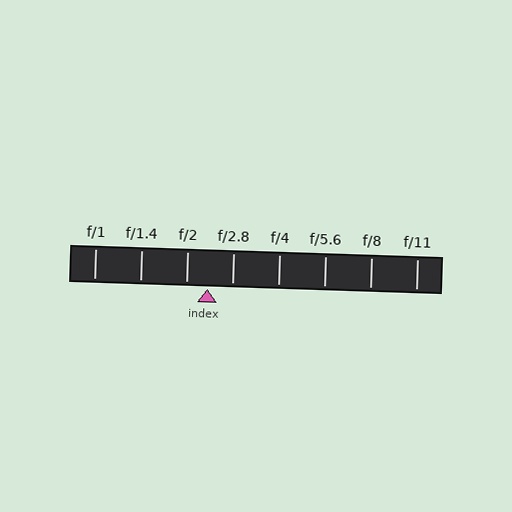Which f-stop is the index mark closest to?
The index mark is closest to f/2.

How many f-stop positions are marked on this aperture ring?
There are 8 f-stop positions marked.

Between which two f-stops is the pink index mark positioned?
The index mark is between f/2 and f/2.8.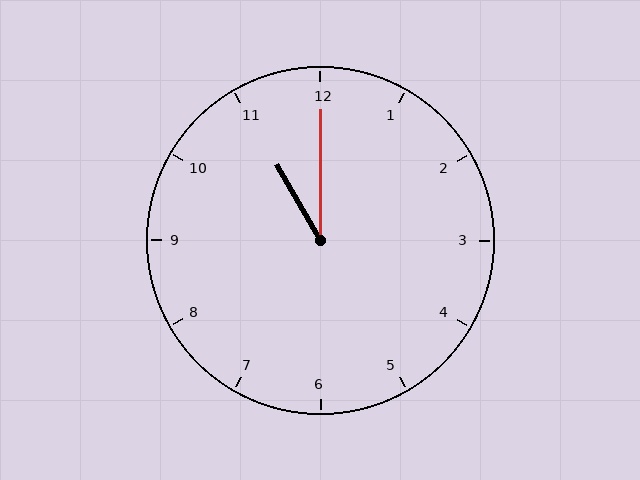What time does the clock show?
11:00.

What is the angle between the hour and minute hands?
Approximately 30 degrees.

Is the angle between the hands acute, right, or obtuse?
It is acute.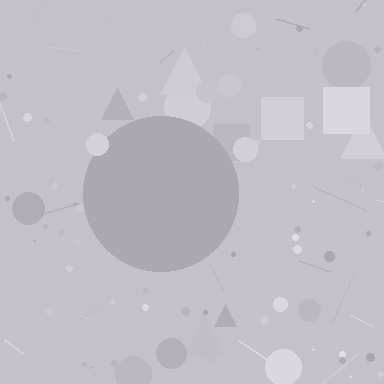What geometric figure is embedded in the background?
A circle is embedded in the background.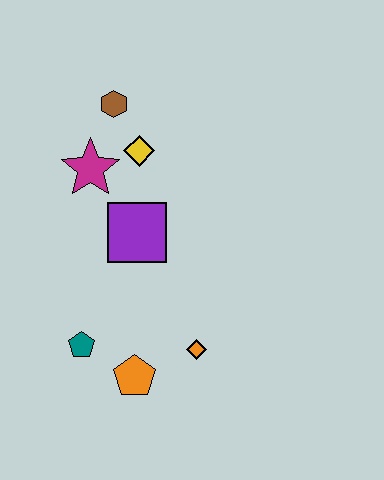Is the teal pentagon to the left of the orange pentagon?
Yes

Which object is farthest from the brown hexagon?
The orange pentagon is farthest from the brown hexagon.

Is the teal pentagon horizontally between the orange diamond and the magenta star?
No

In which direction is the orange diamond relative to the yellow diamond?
The orange diamond is below the yellow diamond.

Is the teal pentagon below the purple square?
Yes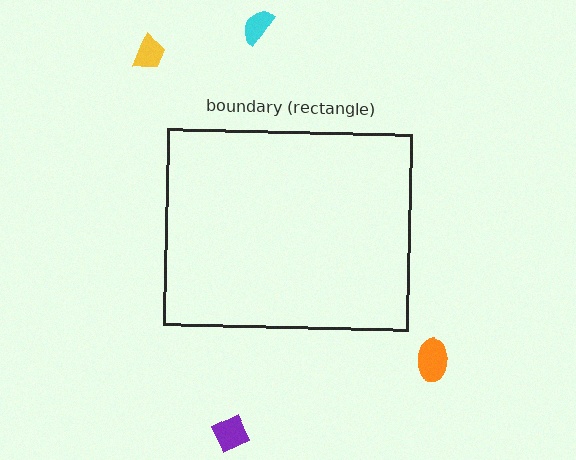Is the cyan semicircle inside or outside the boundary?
Outside.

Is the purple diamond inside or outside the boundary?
Outside.